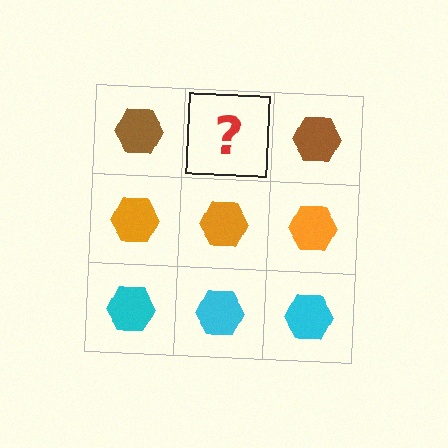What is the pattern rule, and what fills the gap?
The rule is that each row has a consistent color. The gap should be filled with a brown hexagon.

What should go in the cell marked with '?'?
The missing cell should contain a brown hexagon.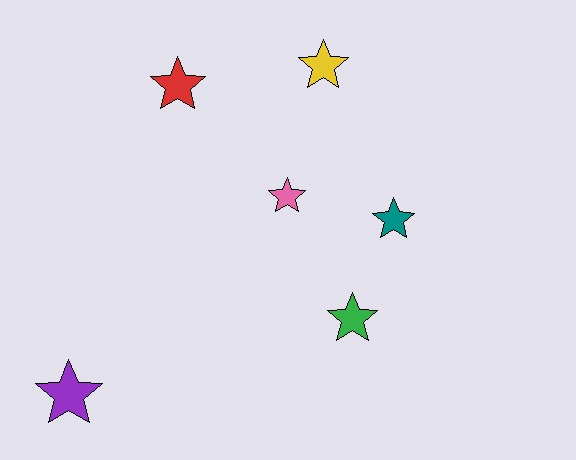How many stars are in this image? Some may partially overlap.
There are 6 stars.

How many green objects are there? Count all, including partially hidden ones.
There is 1 green object.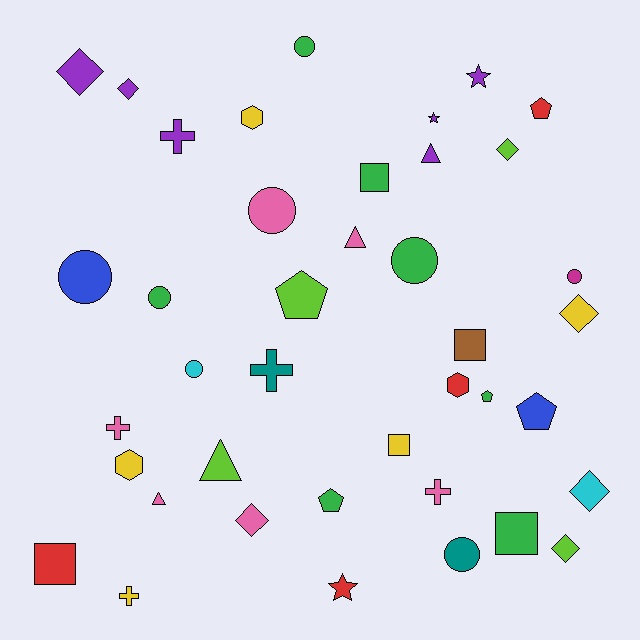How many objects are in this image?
There are 40 objects.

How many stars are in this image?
There are 3 stars.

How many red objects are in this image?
There are 4 red objects.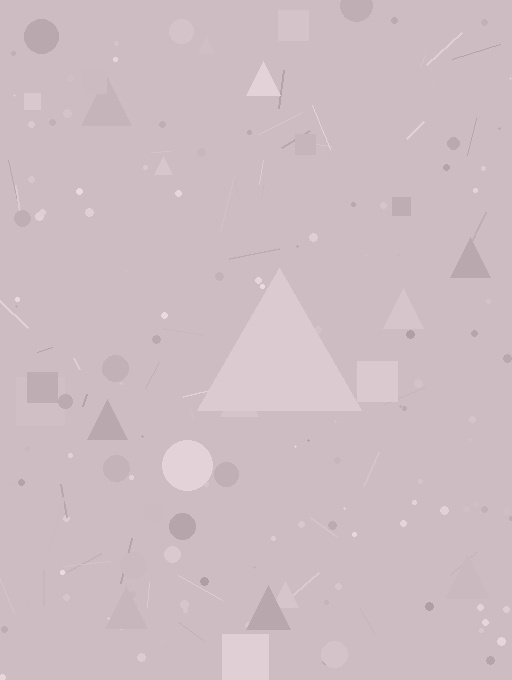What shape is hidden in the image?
A triangle is hidden in the image.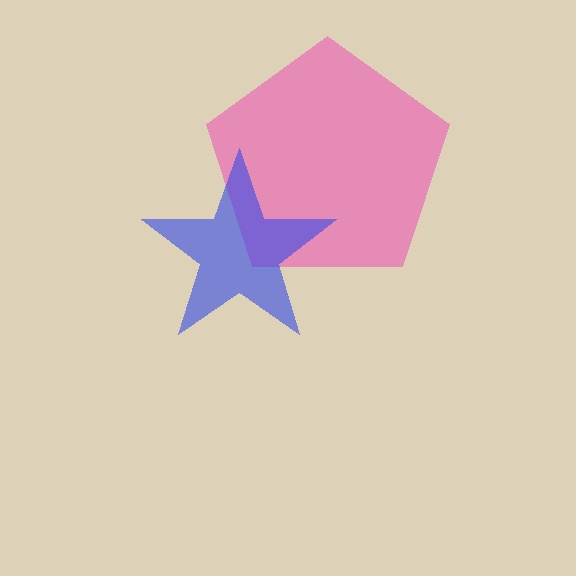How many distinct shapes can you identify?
There are 2 distinct shapes: a pink pentagon, a blue star.